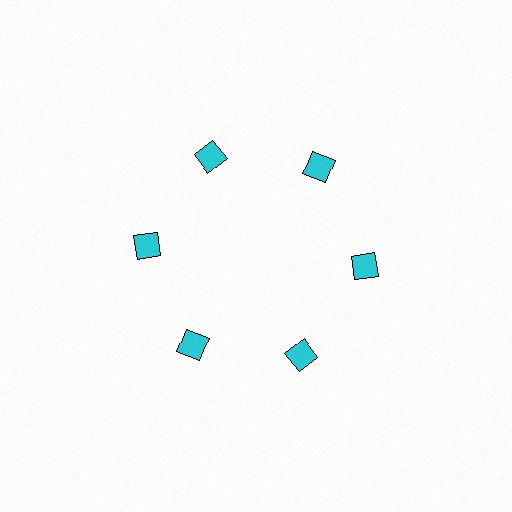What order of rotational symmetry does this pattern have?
This pattern has 6-fold rotational symmetry.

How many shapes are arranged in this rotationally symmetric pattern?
There are 6 shapes, arranged in 6 groups of 1.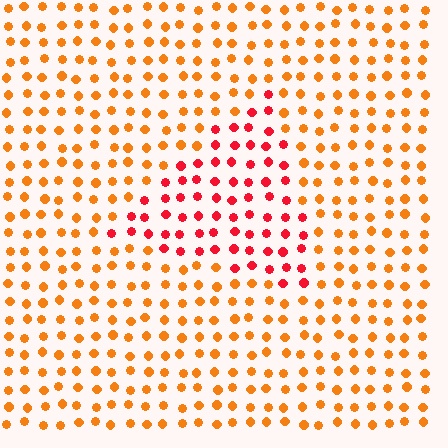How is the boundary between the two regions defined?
The boundary is defined purely by a slight shift in hue (about 37 degrees). Spacing, size, and orientation are identical on both sides.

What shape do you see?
I see a triangle.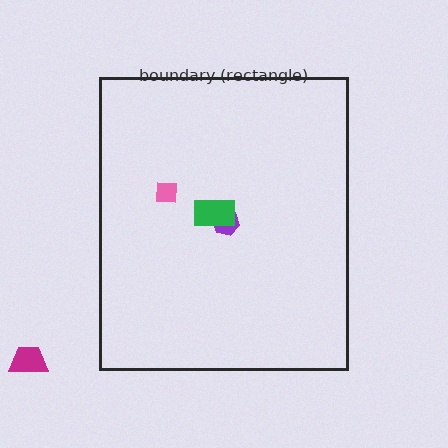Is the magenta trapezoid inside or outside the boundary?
Outside.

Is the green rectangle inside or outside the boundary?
Inside.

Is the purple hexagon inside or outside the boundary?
Inside.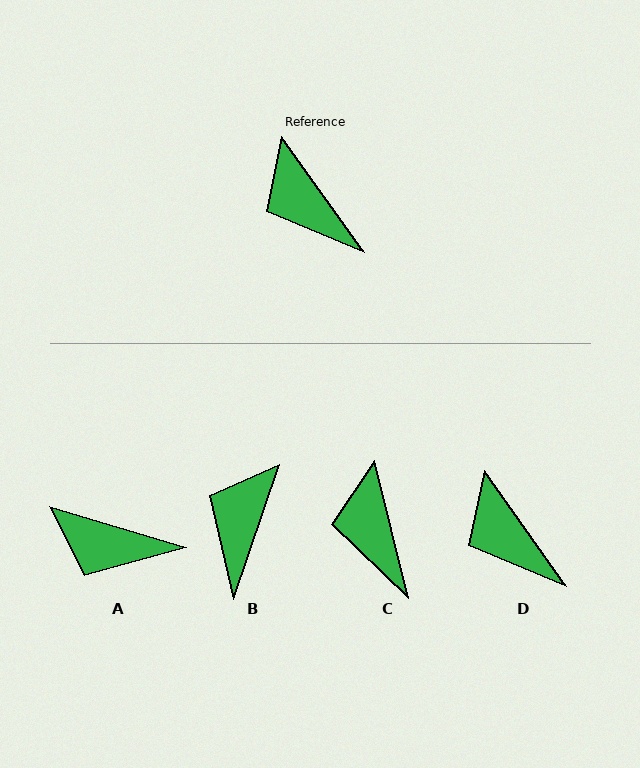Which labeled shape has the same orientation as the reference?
D.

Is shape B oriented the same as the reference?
No, it is off by about 55 degrees.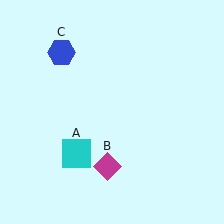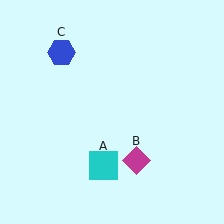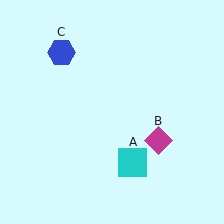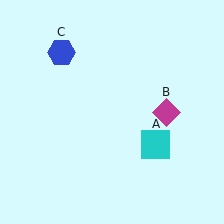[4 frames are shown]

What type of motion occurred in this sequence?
The cyan square (object A), magenta diamond (object B) rotated counterclockwise around the center of the scene.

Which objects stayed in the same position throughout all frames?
Blue hexagon (object C) remained stationary.